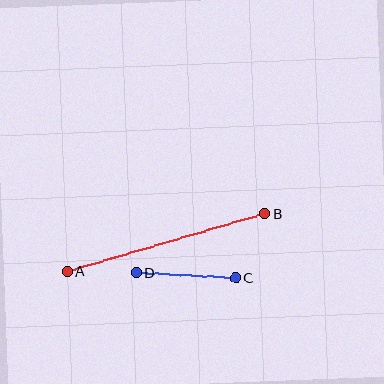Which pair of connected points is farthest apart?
Points A and B are farthest apart.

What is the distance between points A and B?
The distance is approximately 206 pixels.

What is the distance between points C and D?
The distance is approximately 100 pixels.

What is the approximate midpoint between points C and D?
The midpoint is at approximately (186, 276) pixels.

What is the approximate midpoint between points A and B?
The midpoint is at approximately (166, 243) pixels.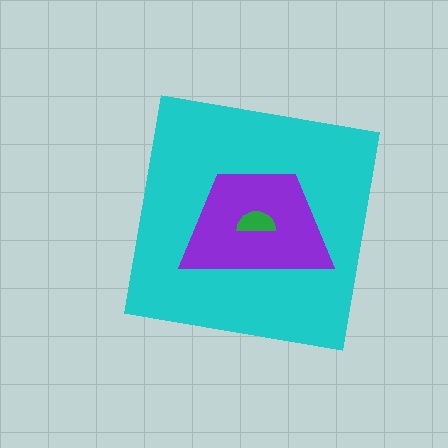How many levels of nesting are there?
3.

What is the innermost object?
The green semicircle.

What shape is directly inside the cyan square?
The purple trapezoid.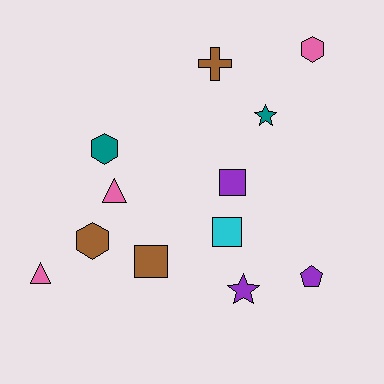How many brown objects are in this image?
There are 3 brown objects.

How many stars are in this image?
There are 2 stars.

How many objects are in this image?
There are 12 objects.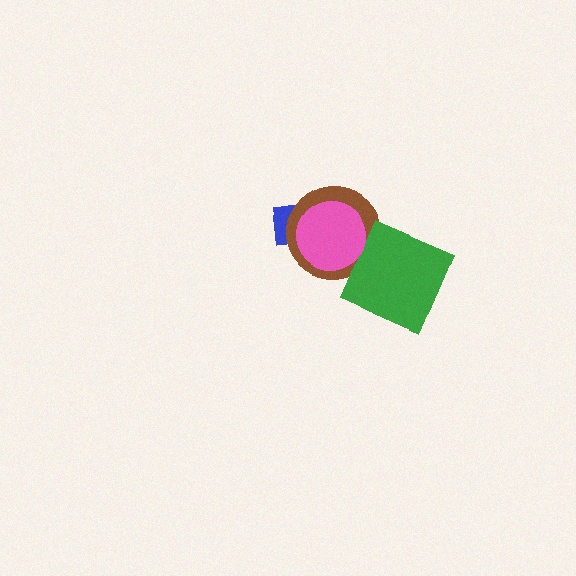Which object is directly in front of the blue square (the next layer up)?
The brown circle is directly in front of the blue square.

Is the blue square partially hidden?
Yes, it is partially covered by another shape.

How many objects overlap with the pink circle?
2 objects overlap with the pink circle.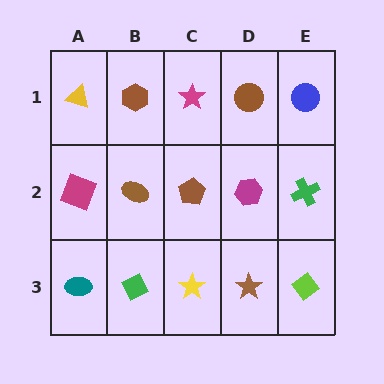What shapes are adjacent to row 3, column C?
A brown pentagon (row 2, column C), a green diamond (row 3, column B), a brown star (row 3, column D).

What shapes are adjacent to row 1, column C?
A brown pentagon (row 2, column C), a brown hexagon (row 1, column B), a brown circle (row 1, column D).